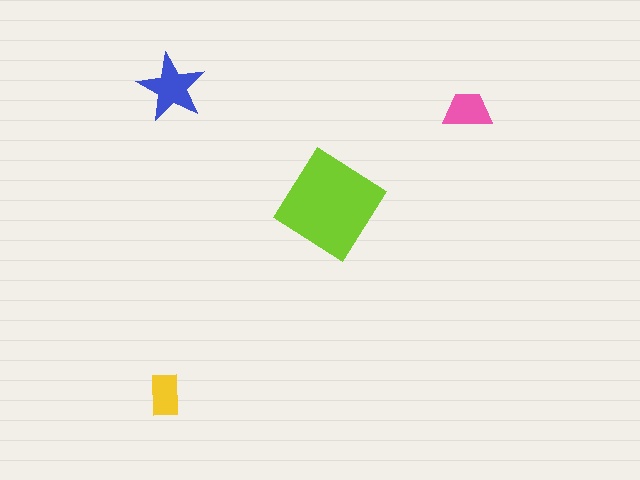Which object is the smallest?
The yellow rectangle.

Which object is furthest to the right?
The pink trapezoid is rightmost.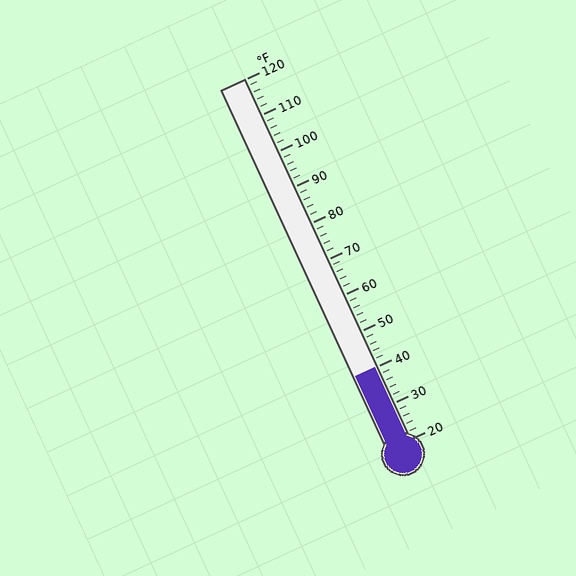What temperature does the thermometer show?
The thermometer shows approximately 40°F.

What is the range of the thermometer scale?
The thermometer scale ranges from 20°F to 120°F.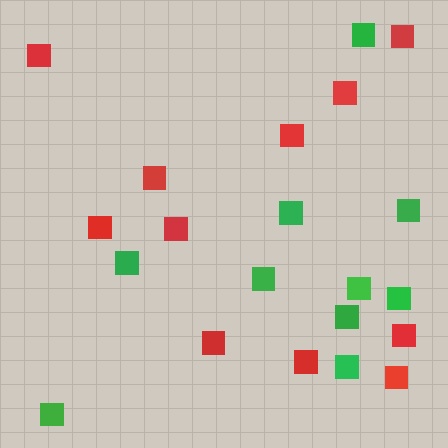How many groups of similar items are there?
There are 2 groups: one group of red squares (11) and one group of green squares (10).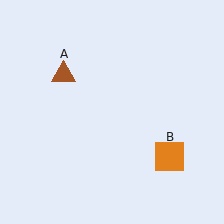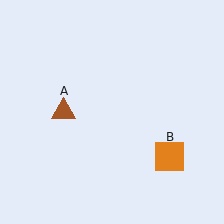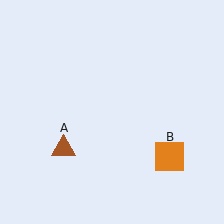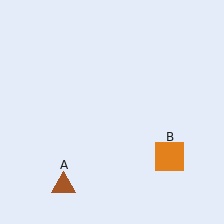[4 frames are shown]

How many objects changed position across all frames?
1 object changed position: brown triangle (object A).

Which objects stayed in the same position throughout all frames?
Orange square (object B) remained stationary.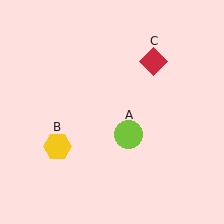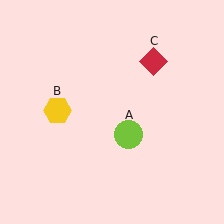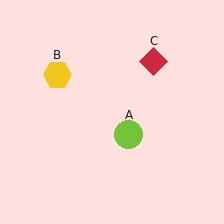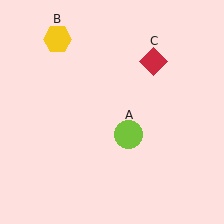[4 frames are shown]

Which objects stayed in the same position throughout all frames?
Lime circle (object A) and red diamond (object C) remained stationary.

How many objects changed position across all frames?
1 object changed position: yellow hexagon (object B).